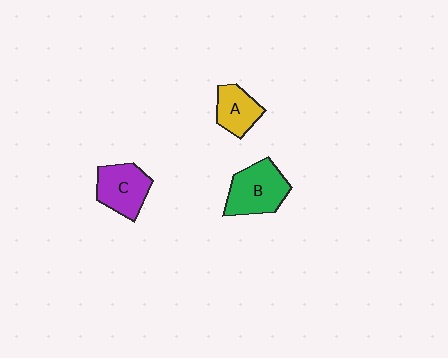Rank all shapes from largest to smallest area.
From largest to smallest: B (green), C (purple), A (yellow).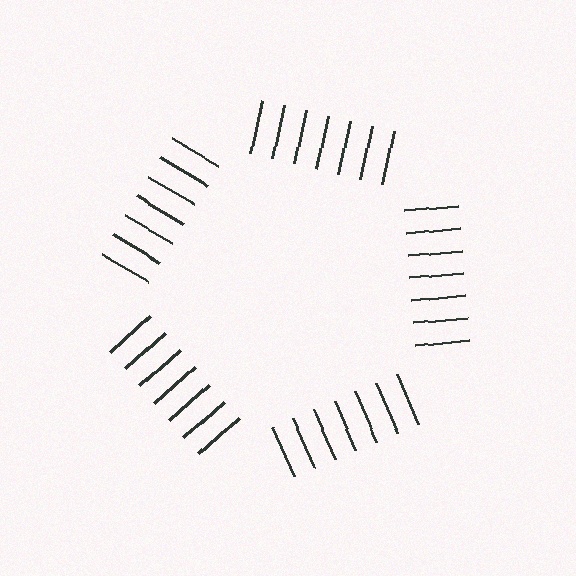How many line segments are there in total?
35 — 7 along each of the 5 edges.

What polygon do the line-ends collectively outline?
An illusory pentagon — the line segments terminate on its edges but no continuous stroke is drawn.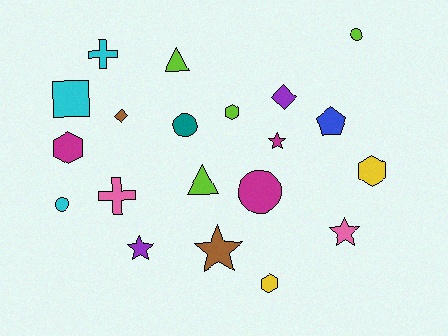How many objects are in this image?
There are 20 objects.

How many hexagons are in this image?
There are 4 hexagons.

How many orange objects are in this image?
There are no orange objects.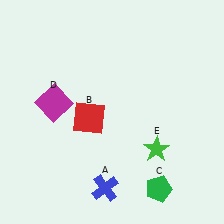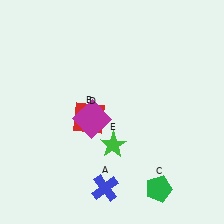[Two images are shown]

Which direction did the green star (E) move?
The green star (E) moved left.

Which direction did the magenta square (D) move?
The magenta square (D) moved right.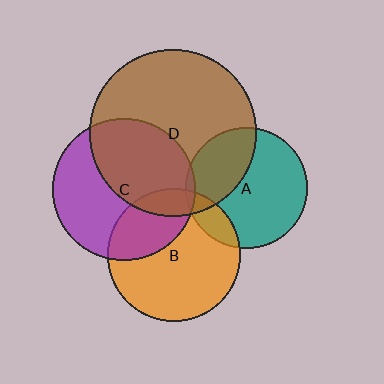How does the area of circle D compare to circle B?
Approximately 1.6 times.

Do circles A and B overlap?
Yes.